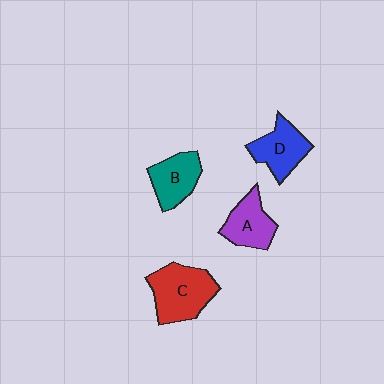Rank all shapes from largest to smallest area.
From largest to smallest: C (red), D (blue), B (teal), A (purple).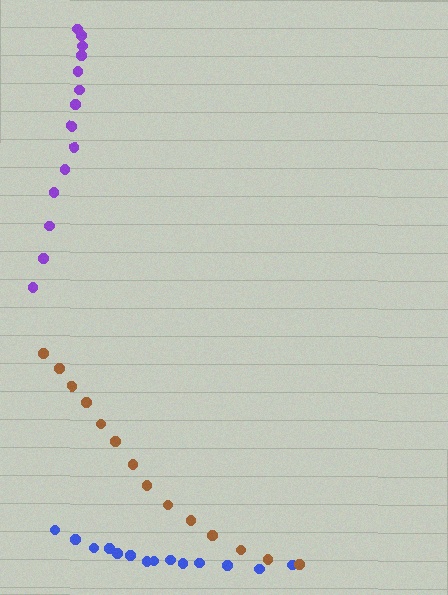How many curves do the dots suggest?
There are 3 distinct paths.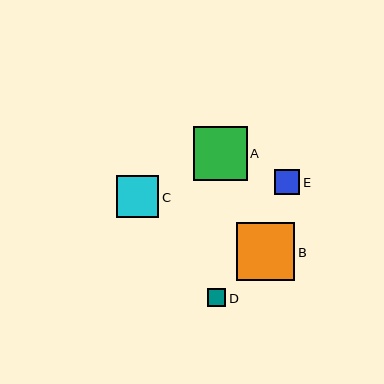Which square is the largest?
Square B is the largest with a size of approximately 58 pixels.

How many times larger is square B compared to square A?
Square B is approximately 1.1 times the size of square A.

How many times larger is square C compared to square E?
Square C is approximately 1.7 times the size of square E.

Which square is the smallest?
Square D is the smallest with a size of approximately 18 pixels.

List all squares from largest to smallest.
From largest to smallest: B, A, C, E, D.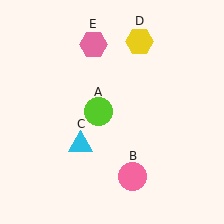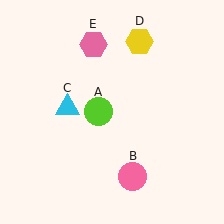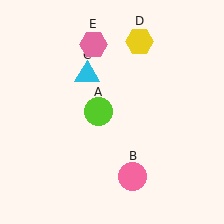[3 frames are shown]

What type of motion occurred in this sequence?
The cyan triangle (object C) rotated clockwise around the center of the scene.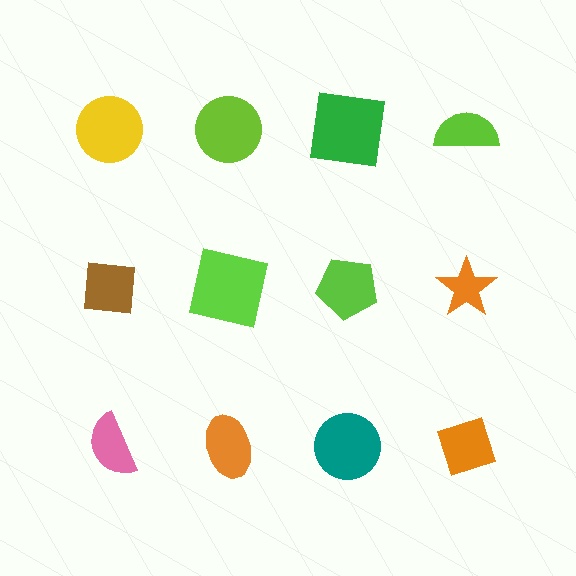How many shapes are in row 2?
4 shapes.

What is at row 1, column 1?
A yellow circle.